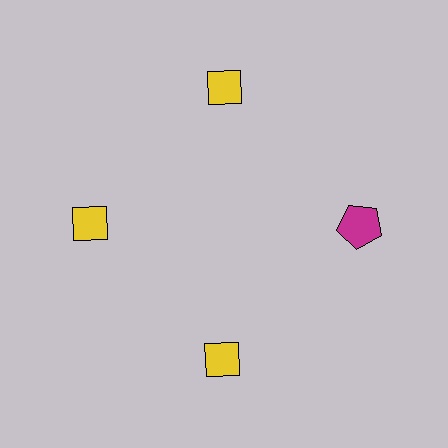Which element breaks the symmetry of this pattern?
The magenta pentagon at roughly the 3 o'clock position breaks the symmetry. All other shapes are yellow diamonds.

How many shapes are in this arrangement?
There are 4 shapes arranged in a ring pattern.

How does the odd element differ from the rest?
It differs in both color (magenta instead of yellow) and shape (pentagon instead of diamond).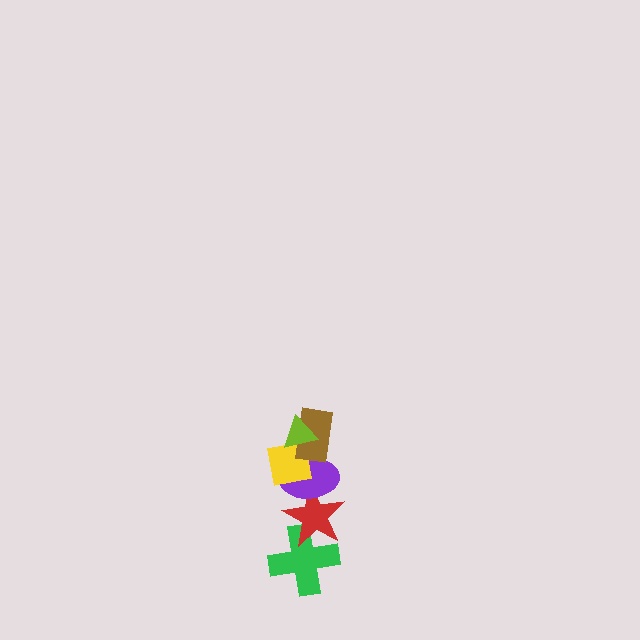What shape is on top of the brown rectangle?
The lime triangle is on top of the brown rectangle.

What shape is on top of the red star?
The purple ellipse is on top of the red star.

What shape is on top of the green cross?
The red star is on top of the green cross.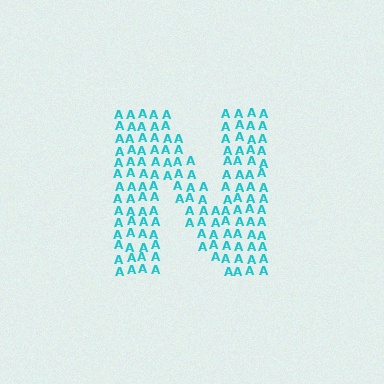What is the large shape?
The large shape is the letter N.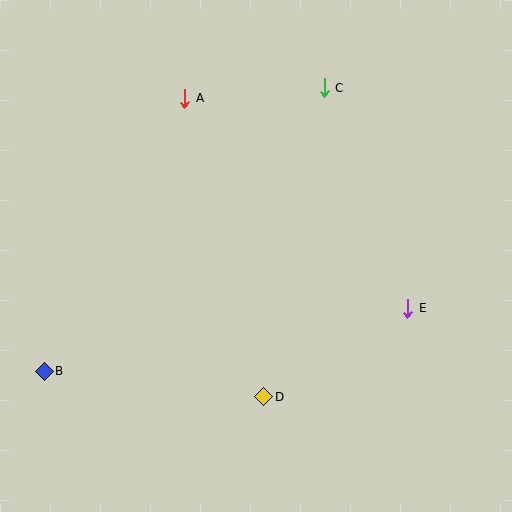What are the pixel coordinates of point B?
Point B is at (44, 371).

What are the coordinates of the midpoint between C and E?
The midpoint between C and E is at (366, 198).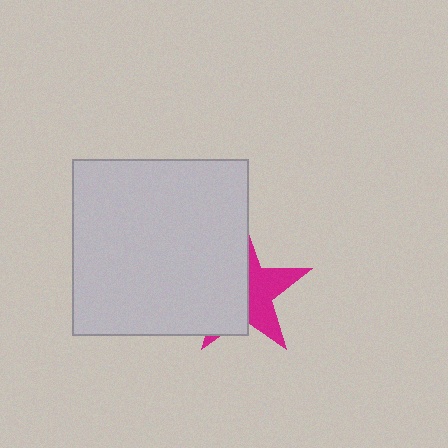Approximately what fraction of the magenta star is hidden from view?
Roughly 56% of the magenta star is hidden behind the light gray square.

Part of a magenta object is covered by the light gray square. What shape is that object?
It is a star.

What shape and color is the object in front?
The object in front is a light gray square.